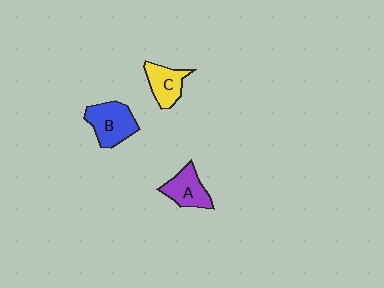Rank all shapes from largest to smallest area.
From largest to smallest: B (blue), A (purple), C (yellow).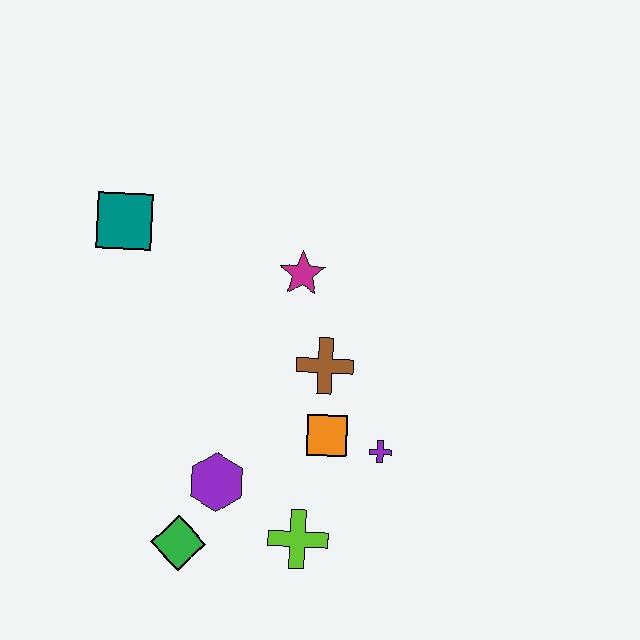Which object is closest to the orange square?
The purple cross is closest to the orange square.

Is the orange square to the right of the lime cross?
Yes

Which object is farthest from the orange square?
The teal square is farthest from the orange square.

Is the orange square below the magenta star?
Yes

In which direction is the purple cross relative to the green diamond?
The purple cross is to the right of the green diamond.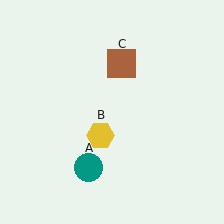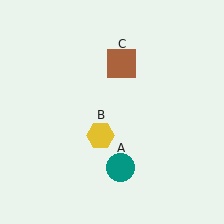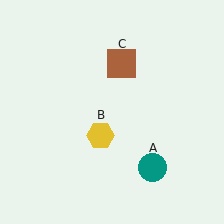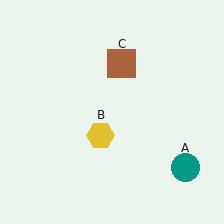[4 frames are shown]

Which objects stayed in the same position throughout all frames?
Yellow hexagon (object B) and brown square (object C) remained stationary.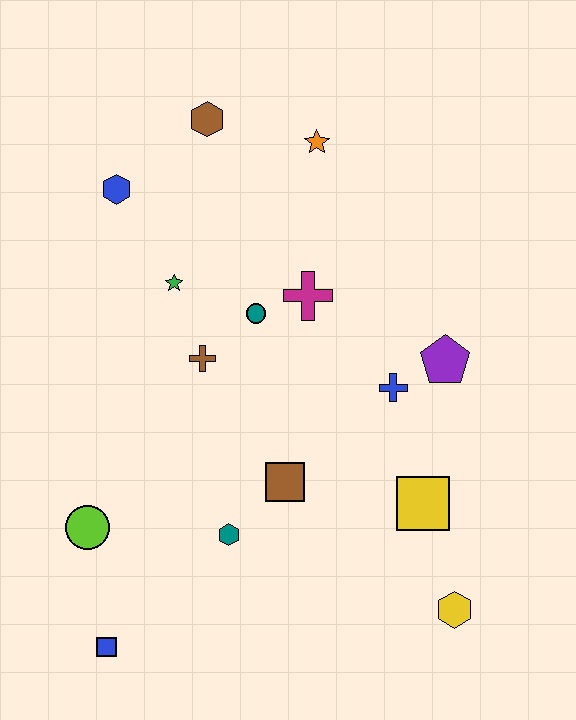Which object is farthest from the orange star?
The blue square is farthest from the orange star.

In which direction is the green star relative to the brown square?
The green star is above the brown square.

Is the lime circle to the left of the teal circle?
Yes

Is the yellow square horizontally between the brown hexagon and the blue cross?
No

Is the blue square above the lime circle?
No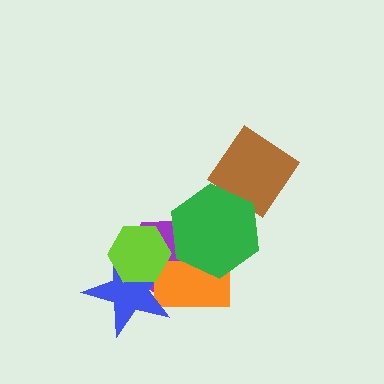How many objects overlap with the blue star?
3 objects overlap with the blue star.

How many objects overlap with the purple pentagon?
4 objects overlap with the purple pentagon.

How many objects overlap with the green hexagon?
3 objects overlap with the green hexagon.